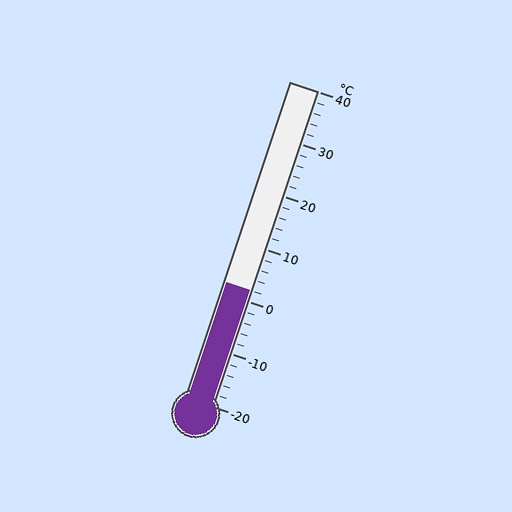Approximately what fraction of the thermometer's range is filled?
The thermometer is filled to approximately 35% of its range.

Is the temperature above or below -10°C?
The temperature is above -10°C.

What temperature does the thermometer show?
The thermometer shows approximately 2°C.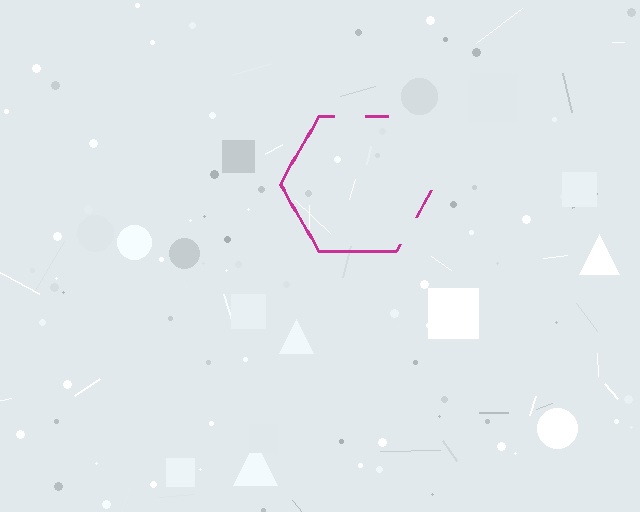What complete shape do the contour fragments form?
The contour fragments form a hexagon.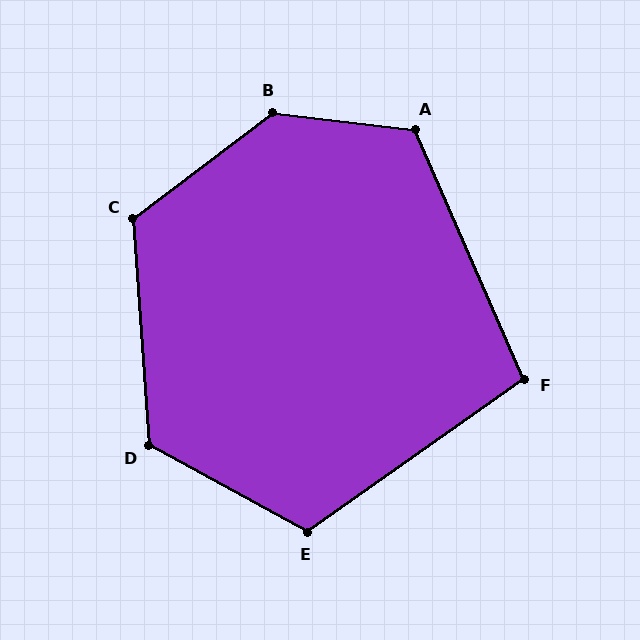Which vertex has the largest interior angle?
B, at approximately 136 degrees.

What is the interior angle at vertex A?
Approximately 120 degrees (obtuse).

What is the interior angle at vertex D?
Approximately 122 degrees (obtuse).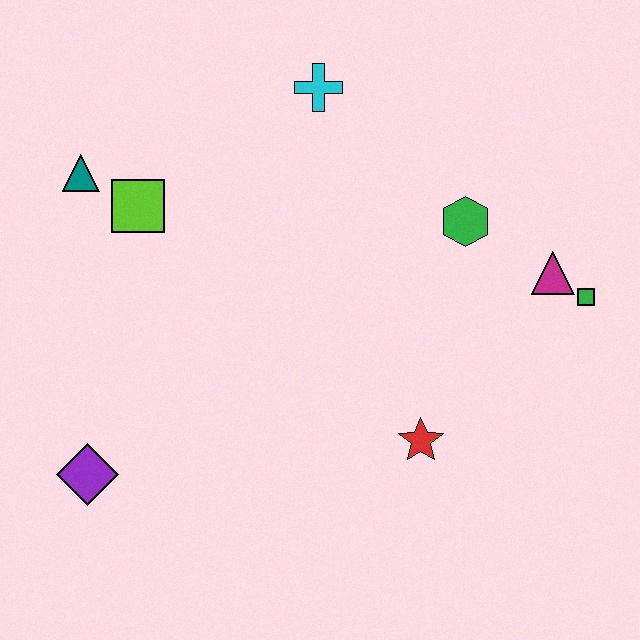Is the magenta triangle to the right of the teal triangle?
Yes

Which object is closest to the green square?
The magenta triangle is closest to the green square.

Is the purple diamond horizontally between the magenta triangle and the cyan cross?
No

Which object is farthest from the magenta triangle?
The purple diamond is farthest from the magenta triangle.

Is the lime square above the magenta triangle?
Yes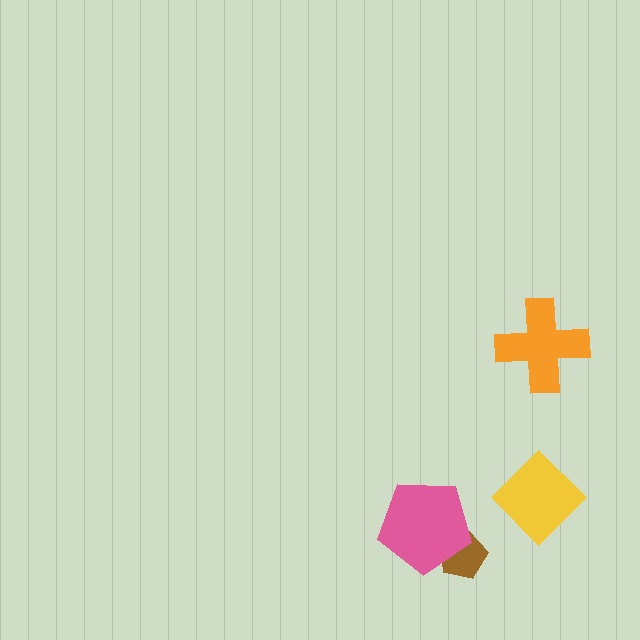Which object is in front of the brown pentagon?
The pink pentagon is in front of the brown pentagon.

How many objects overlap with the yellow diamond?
0 objects overlap with the yellow diamond.